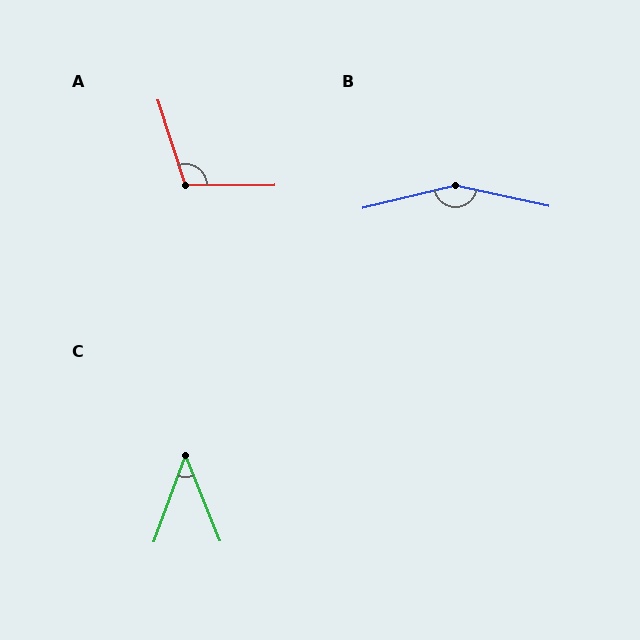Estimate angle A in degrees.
Approximately 107 degrees.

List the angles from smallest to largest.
C (42°), A (107°), B (154°).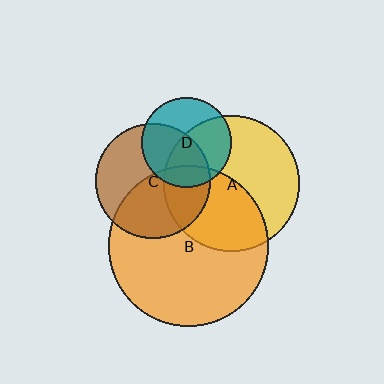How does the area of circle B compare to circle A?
Approximately 1.4 times.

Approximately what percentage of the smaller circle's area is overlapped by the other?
Approximately 50%.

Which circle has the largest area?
Circle B (orange).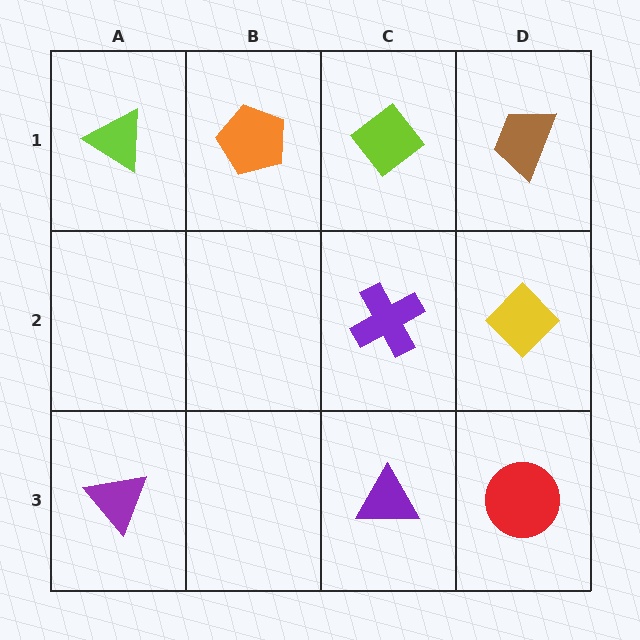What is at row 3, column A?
A purple triangle.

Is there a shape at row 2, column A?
No, that cell is empty.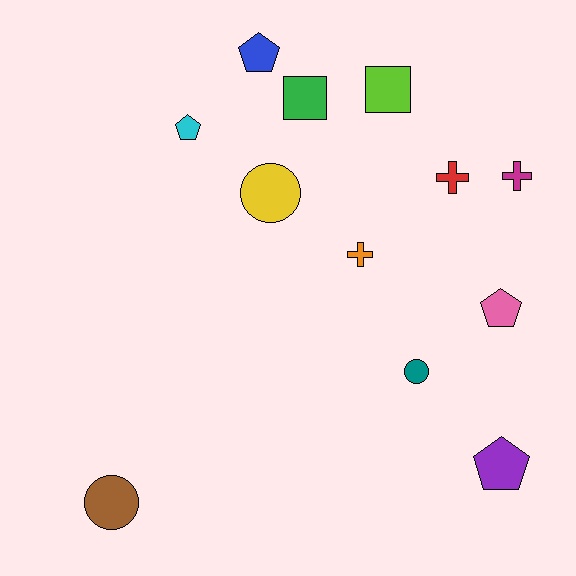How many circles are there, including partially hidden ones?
There are 3 circles.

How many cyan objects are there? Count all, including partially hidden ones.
There is 1 cyan object.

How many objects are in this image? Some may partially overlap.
There are 12 objects.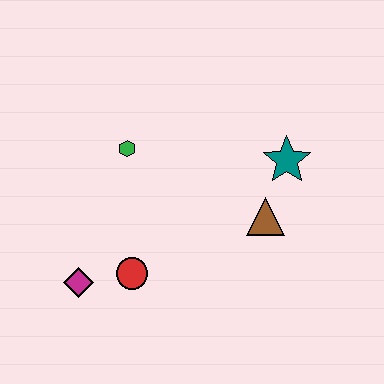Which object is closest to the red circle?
The magenta diamond is closest to the red circle.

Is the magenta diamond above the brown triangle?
No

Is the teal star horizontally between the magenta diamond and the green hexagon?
No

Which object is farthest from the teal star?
The magenta diamond is farthest from the teal star.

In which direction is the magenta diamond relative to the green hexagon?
The magenta diamond is below the green hexagon.